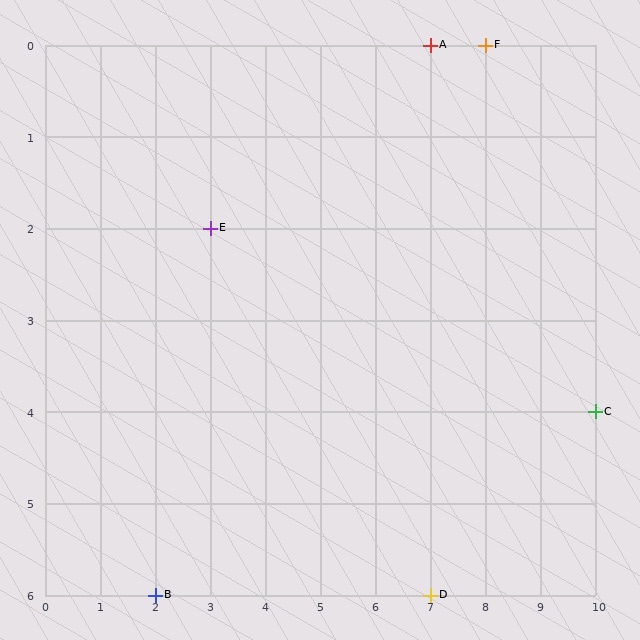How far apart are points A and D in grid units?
Points A and D are 6 rows apart.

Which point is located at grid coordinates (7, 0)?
Point A is at (7, 0).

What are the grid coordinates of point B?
Point B is at grid coordinates (2, 6).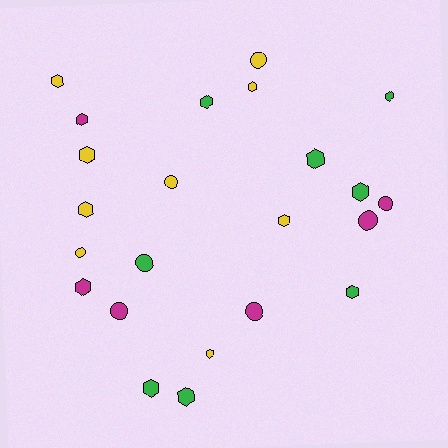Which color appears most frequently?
Yellow, with 9 objects.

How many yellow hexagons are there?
There are 6 yellow hexagons.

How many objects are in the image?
There are 23 objects.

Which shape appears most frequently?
Hexagon, with 15 objects.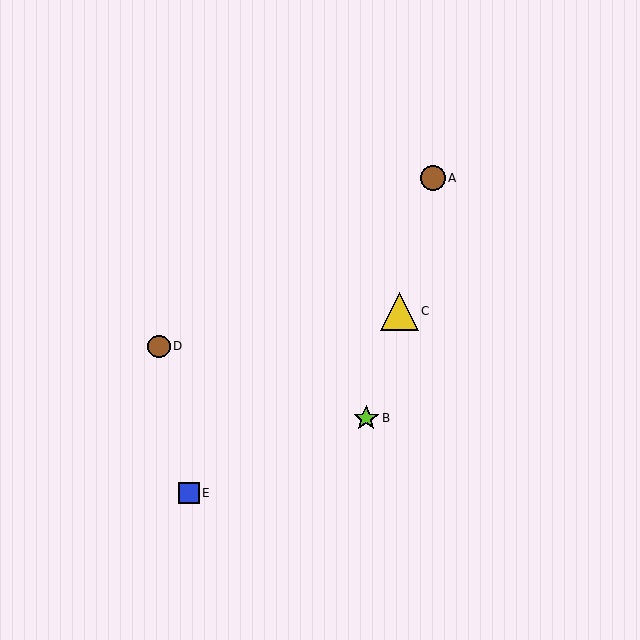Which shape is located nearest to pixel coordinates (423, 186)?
The brown circle (labeled A) at (433, 178) is nearest to that location.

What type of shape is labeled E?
Shape E is a blue square.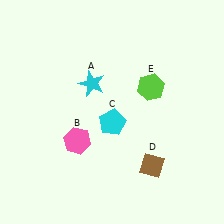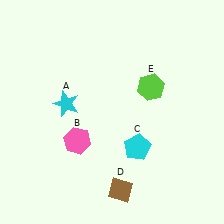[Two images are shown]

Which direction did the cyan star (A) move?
The cyan star (A) moved left.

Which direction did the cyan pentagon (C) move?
The cyan pentagon (C) moved right.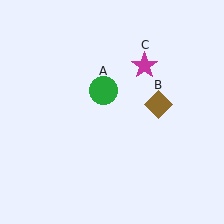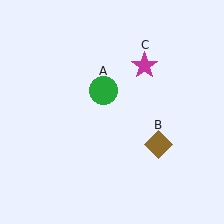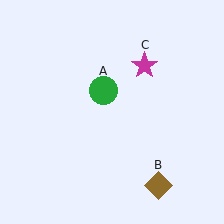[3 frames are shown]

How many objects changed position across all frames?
1 object changed position: brown diamond (object B).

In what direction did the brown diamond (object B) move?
The brown diamond (object B) moved down.